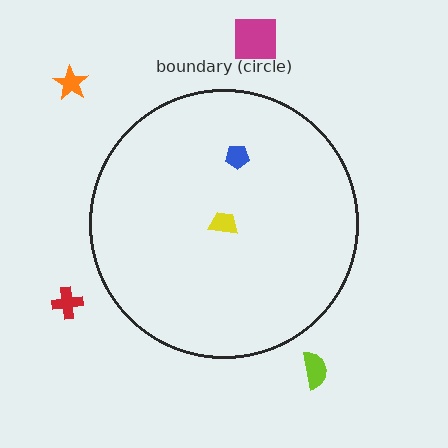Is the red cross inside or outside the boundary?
Outside.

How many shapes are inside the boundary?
2 inside, 4 outside.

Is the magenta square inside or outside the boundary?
Outside.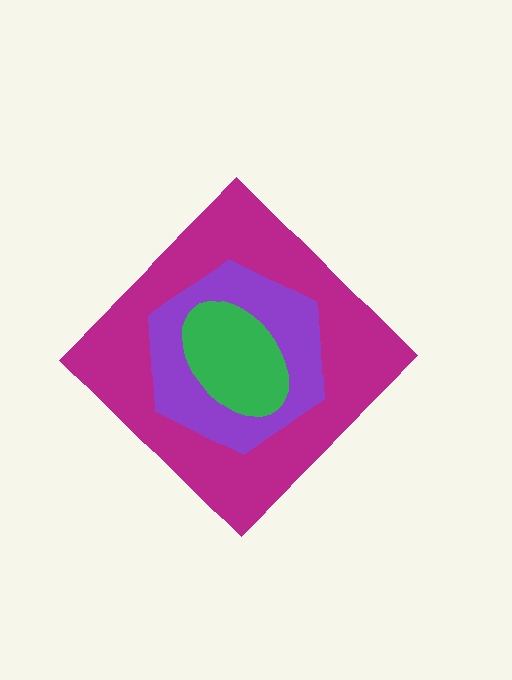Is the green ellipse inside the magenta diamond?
Yes.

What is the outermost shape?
The magenta diamond.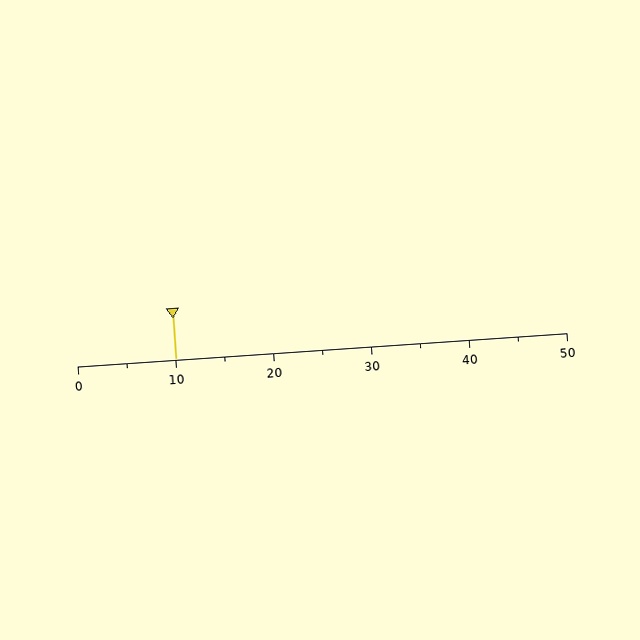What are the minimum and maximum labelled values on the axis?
The axis runs from 0 to 50.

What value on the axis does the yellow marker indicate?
The marker indicates approximately 10.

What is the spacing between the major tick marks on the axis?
The major ticks are spaced 10 apart.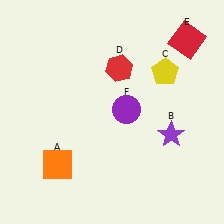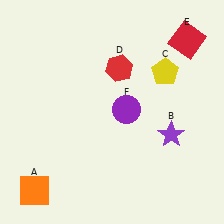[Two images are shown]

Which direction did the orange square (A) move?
The orange square (A) moved down.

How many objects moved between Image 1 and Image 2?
1 object moved between the two images.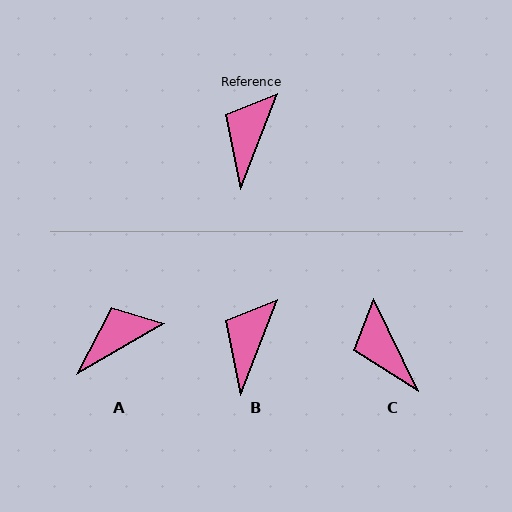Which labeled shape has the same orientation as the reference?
B.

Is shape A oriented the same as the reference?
No, it is off by about 39 degrees.